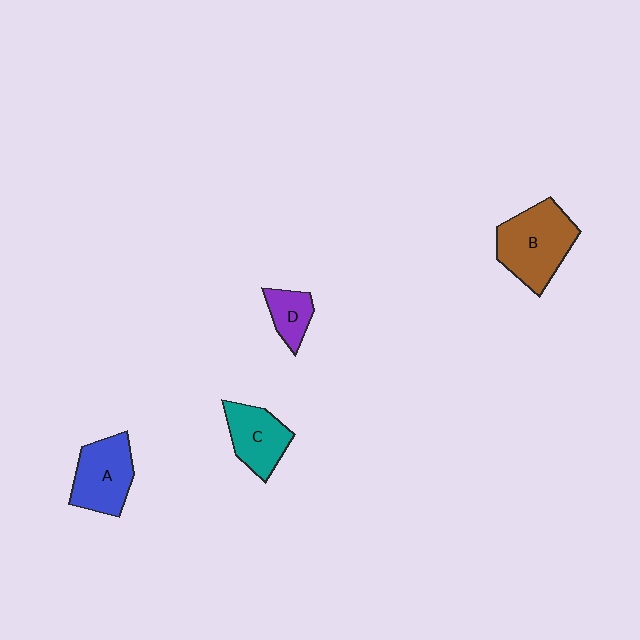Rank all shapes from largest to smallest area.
From largest to smallest: B (brown), A (blue), C (teal), D (purple).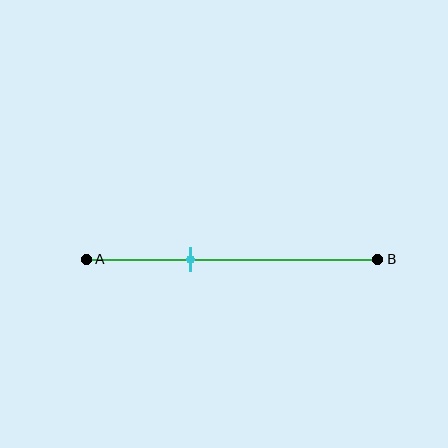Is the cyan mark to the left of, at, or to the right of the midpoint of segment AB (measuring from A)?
The cyan mark is to the left of the midpoint of segment AB.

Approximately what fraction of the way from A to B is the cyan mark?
The cyan mark is approximately 35% of the way from A to B.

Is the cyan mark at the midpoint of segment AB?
No, the mark is at about 35% from A, not at the 50% midpoint.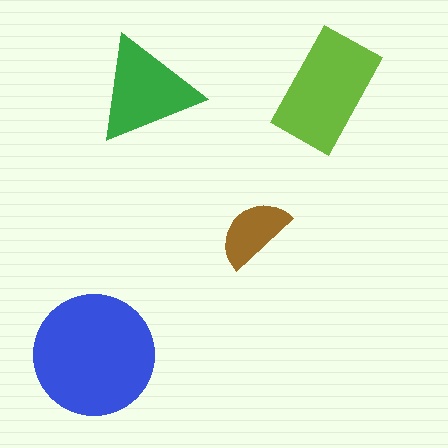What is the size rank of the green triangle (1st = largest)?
3rd.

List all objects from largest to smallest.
The blue circle, the lime rectangle, the green triangle, the brown semicircle.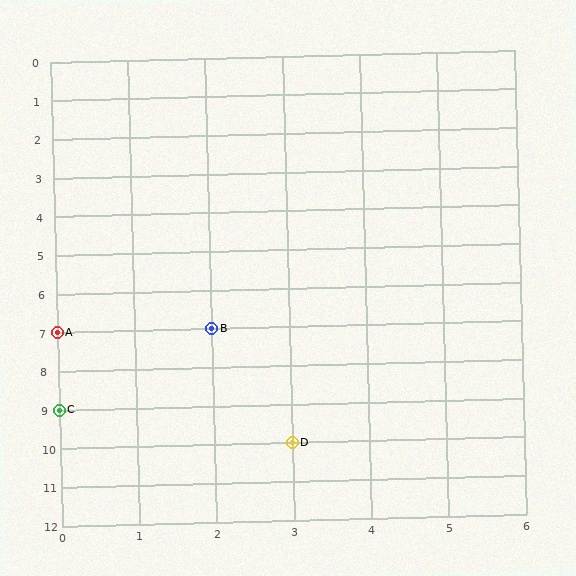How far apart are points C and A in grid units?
Points C and A are 2 rows apart.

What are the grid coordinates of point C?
Point C is at grid coordinates (0, 9).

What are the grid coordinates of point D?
Point D is at grid coordinates (3, 10).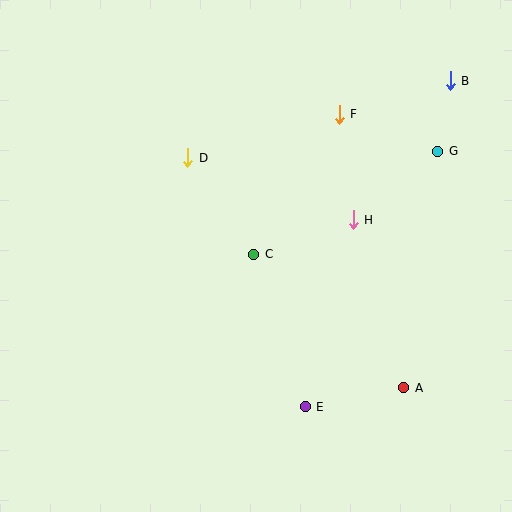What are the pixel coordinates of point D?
Point D is at (188, 158).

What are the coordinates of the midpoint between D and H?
The midpoint between D and H is at (271, 189).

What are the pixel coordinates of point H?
Point H is at (353, 220).